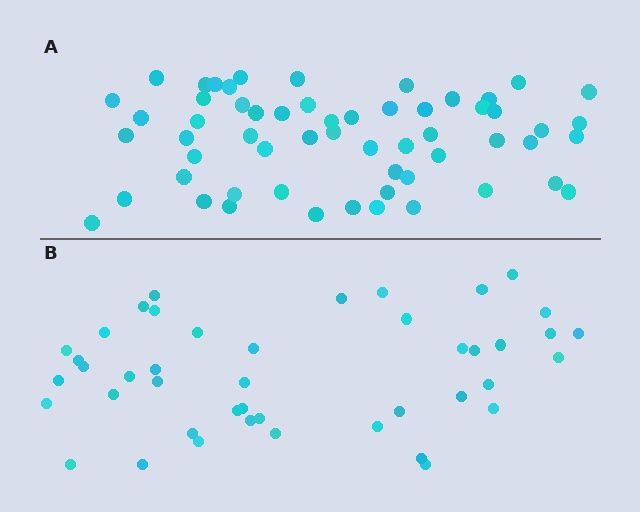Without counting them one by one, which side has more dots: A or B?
Region A (the top region) has more dots.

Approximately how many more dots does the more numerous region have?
Region A has approximately 15 more dots than region B.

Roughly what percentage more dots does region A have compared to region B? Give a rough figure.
About 30% more.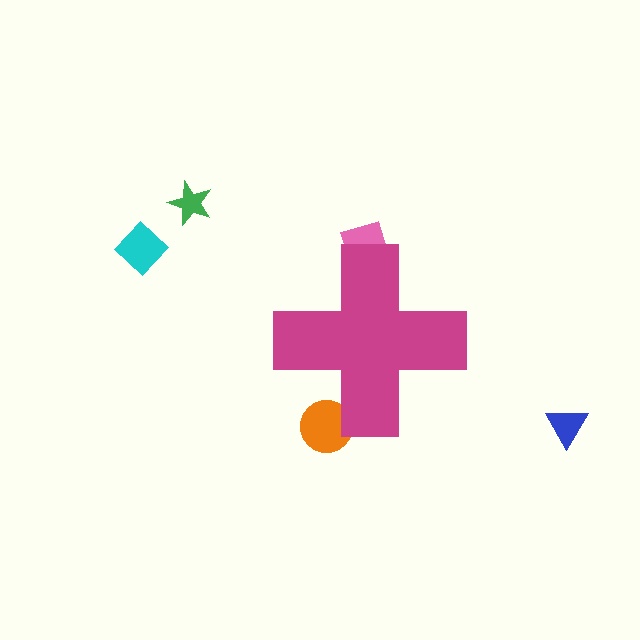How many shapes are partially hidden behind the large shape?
2 shapes are partially hidden.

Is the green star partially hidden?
No, the green star is fully visible.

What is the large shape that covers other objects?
A magenta cross.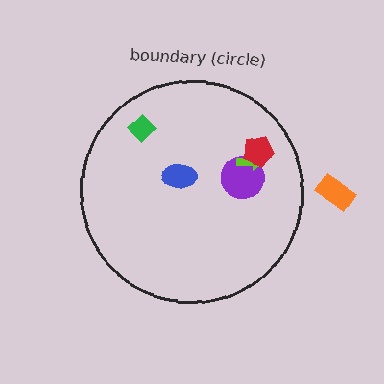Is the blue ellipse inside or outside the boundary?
Inside.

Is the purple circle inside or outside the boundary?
Inside.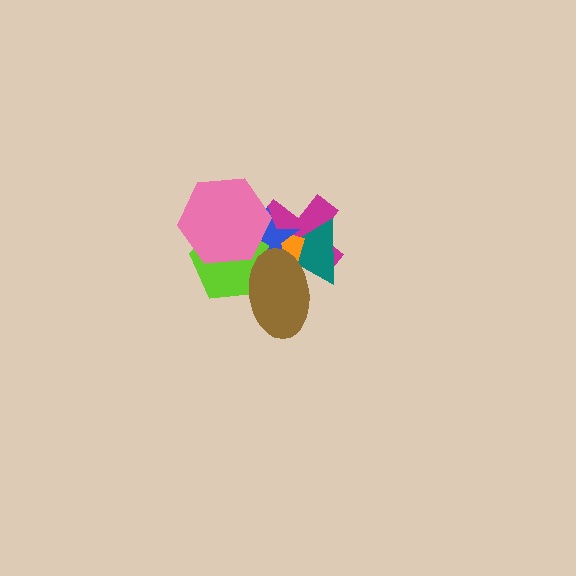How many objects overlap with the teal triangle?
4 objects overlap with the teal triangle.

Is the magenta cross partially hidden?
Yes, it is partially covered by another shape.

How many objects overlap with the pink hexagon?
4 objects overlap with the pink hexagon.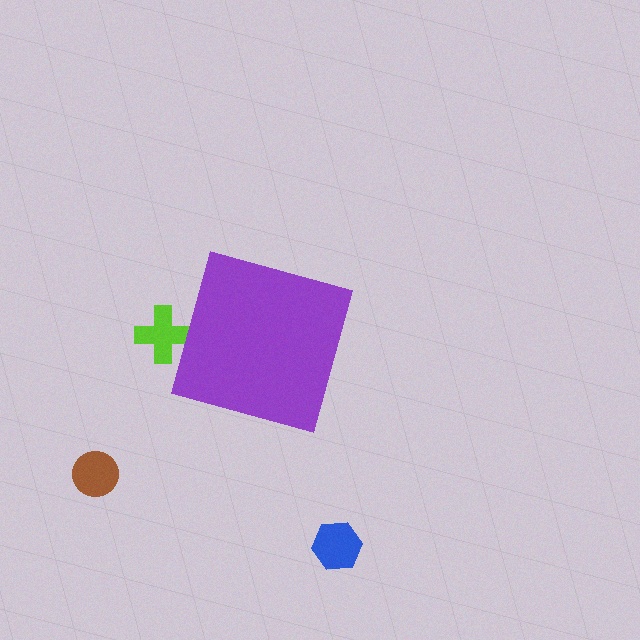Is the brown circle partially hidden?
No, the brown circle is fully visible.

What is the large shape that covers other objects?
A purple diamond.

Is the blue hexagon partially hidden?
No, the blue hexagon is fully visible.